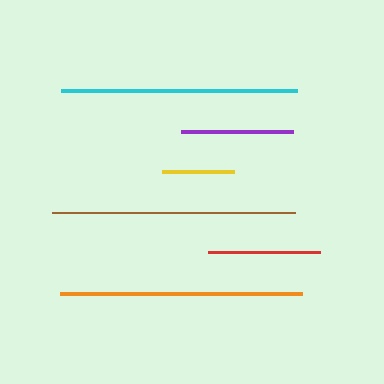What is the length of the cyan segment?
The cyan segment is approximately 236 pixels long.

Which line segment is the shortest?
The yellow line is the shortest at approximately 72 pixels.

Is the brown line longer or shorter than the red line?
The brown line is longer than the red line.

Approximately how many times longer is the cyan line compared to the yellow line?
The cyan line is approximately 3.3 times the length of the yellow line.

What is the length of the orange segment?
The orange segment is approximately 242 pixels long.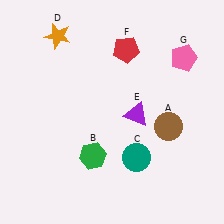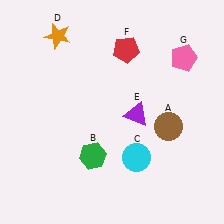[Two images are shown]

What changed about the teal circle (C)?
In Image 1, C is teal. In Image 2, it changed to cyan.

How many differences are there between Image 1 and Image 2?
There is 1 difference between the two images.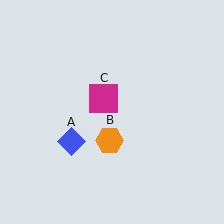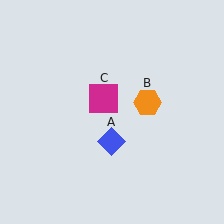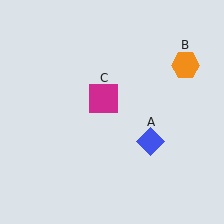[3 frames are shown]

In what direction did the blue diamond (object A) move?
The blue diamond (object A) moved right.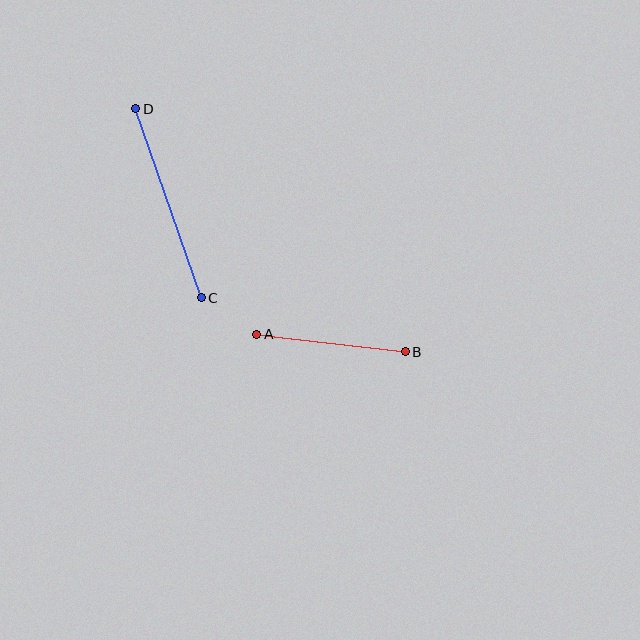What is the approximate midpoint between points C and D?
The midpoint is at approximately (169, 203) pixels.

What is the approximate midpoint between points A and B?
The midpoint is at approximately (331, 343) pixels.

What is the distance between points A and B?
The distance is approximately 150 pixels.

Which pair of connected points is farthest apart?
Points C and D are farthest apart.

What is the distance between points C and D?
The distance is approximately 200 pixels.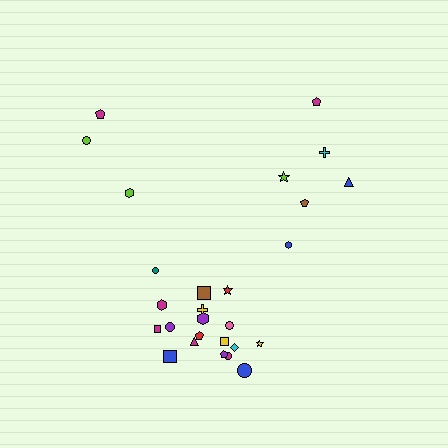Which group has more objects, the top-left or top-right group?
The top-right group.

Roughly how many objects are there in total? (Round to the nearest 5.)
Roughly 25 objects in total.